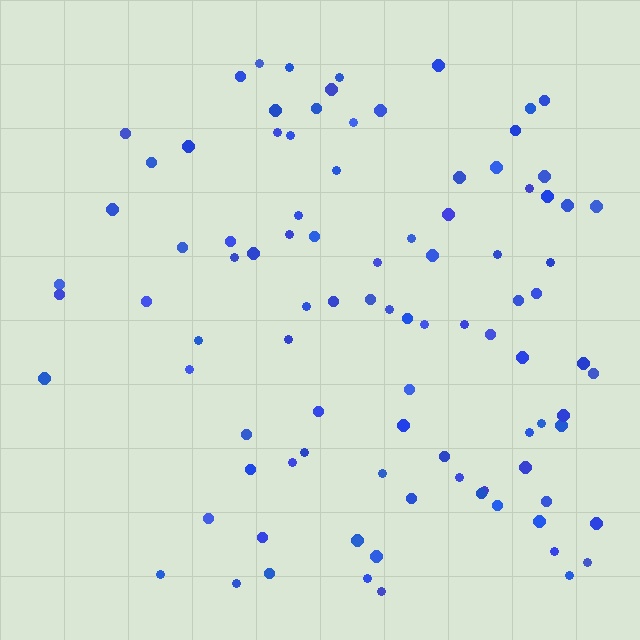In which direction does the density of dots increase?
From left to right, with the right side densest.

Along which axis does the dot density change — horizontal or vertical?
Horizontal.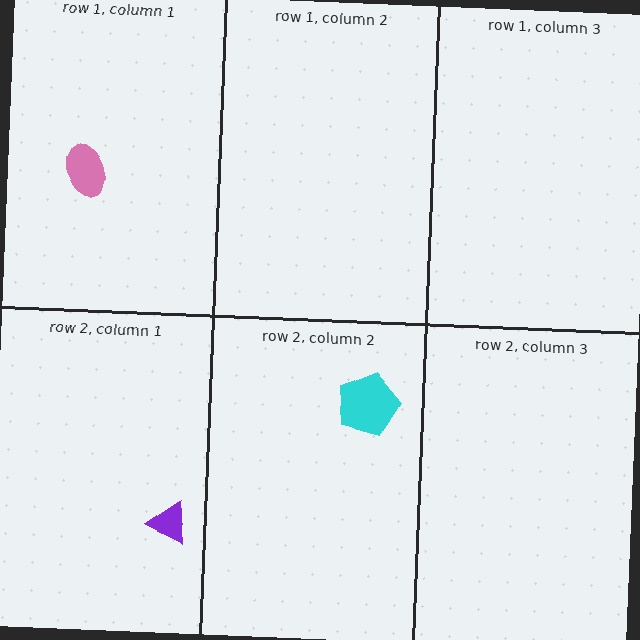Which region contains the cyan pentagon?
The row 2, column 2 region.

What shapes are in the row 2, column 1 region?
The purple triangle.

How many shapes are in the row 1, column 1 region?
1.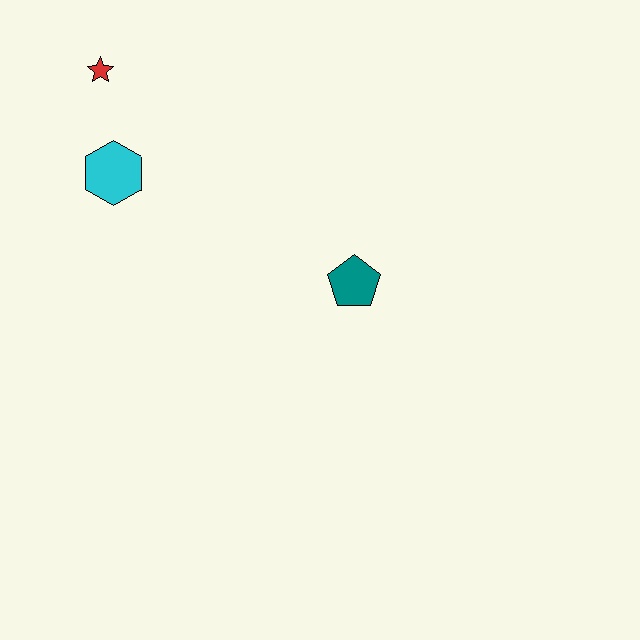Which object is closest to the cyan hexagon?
The red star is closest to the cyan hexagon.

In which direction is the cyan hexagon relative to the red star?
The cyan hexagon is below the red star.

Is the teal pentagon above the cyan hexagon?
No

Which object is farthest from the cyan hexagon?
The teal pentagon is farthest from the cyan hexagon.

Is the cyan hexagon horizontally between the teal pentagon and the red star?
Yes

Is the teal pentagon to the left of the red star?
No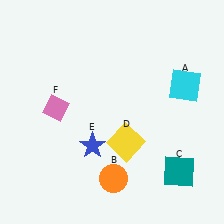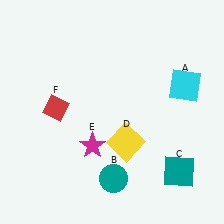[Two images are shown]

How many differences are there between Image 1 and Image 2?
There are 3 differences between the two images.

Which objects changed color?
B changed from orange to teal. E changed from blue to magenta. F changed from pink to red.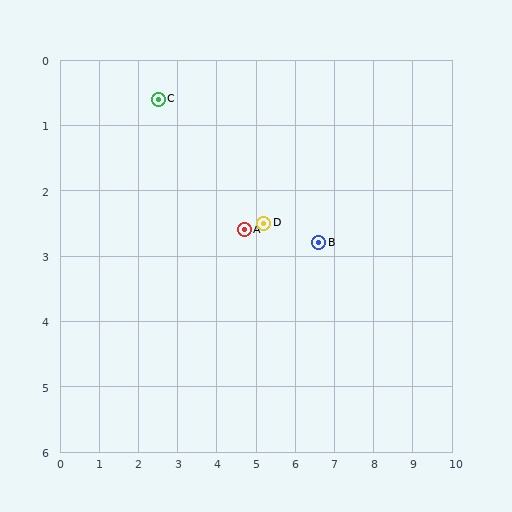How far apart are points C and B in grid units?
Points C and B are about 4.7 grid units apart.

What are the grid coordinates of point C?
Point C is at approximately (2.5, 0.6).